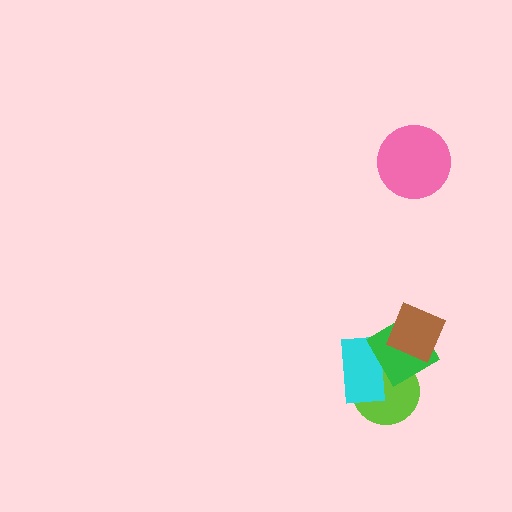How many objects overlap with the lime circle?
2 objects overlap with the lime circle.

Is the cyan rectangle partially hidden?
Yes, it is partially covered by another shape.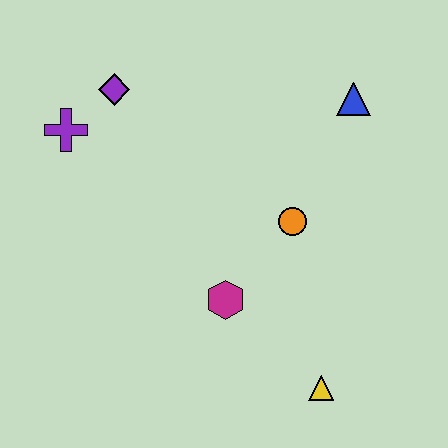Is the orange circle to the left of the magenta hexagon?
No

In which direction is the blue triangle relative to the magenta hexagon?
The blue triangle is above the magenta hexagon.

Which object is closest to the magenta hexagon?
The orange circle is closest to the magenta hexagon.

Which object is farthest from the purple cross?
The yellow triangle is farthest from the purple cross.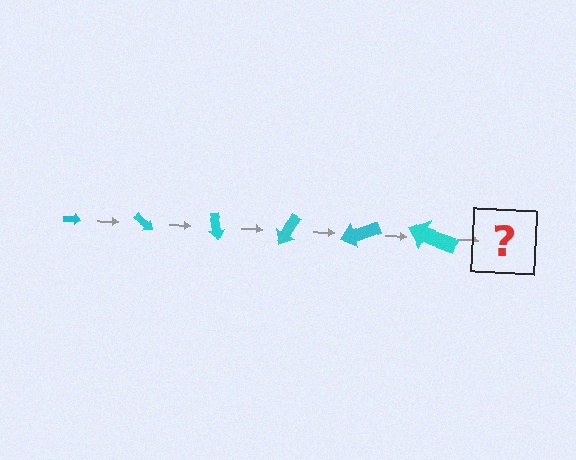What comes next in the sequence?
The next element should be an arrow, larger than the previous one and rotated 240 degrees from the start.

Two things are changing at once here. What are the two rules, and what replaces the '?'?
The two rules are that the arrow grows larger each step and it rotates 40 degrees each step. The '?' should be an arrow, larger than the previous one and rotated 240 degrees from the start.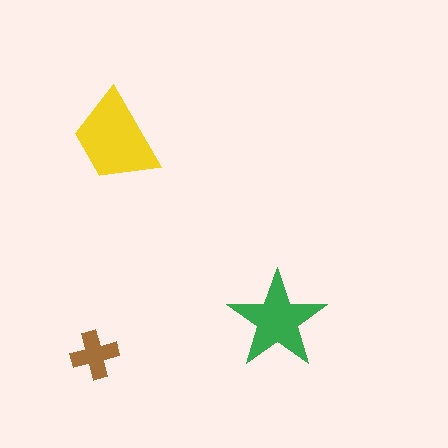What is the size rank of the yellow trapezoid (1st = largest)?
1st.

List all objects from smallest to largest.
The brown cross, the green star, the yellow trapezoid.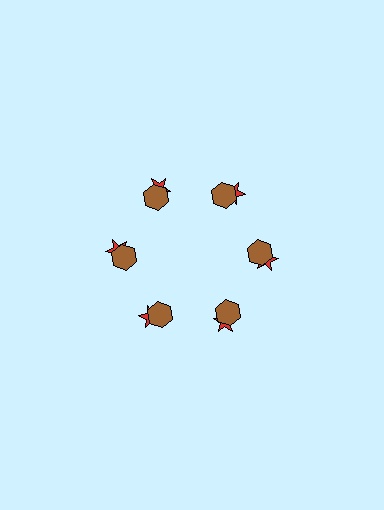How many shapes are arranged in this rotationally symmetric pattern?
There are 12 shapes, arranged in 6 groups of 2.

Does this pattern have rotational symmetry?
Yes, this pattern has 6-fold rotational symmetry. It looks the same after rotating 60 degrees around the center.